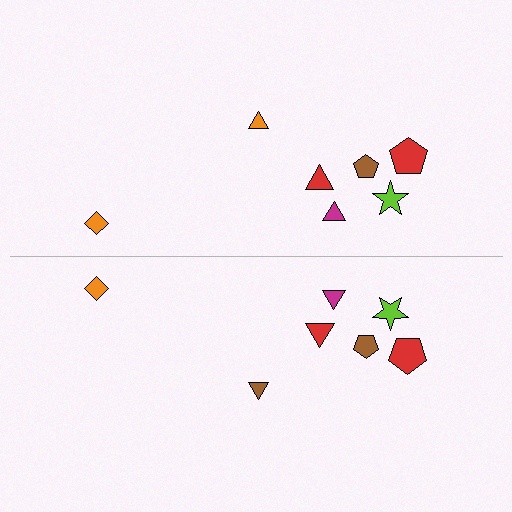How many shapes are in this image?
There are 14 shapes in this image.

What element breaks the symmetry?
The brown triangle on the bottom side breaks the symmetry — its mirror counterpart is orange.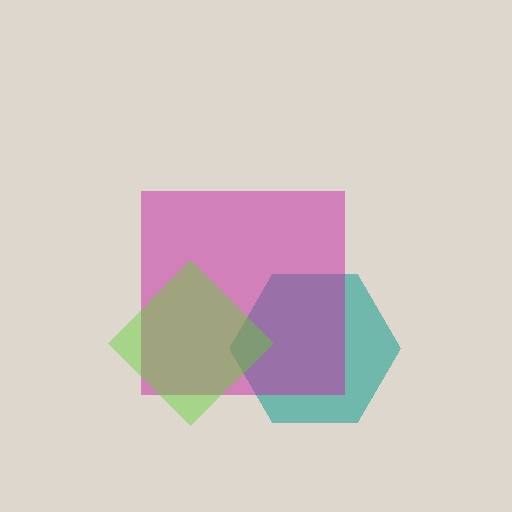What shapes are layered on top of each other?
The layered shapes are: a teal hexagon, a magenta square, a lime diamond.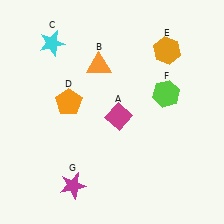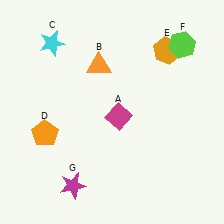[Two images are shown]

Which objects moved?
The objects that moved are: the orange pentagon (D), the lime hexagon (F).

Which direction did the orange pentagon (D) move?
The orange pentagon (D) moved down.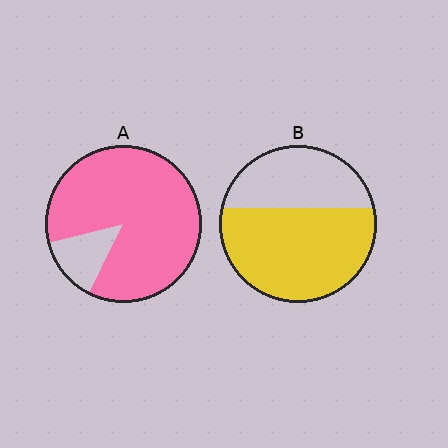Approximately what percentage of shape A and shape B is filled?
A is approximately 85% and B is approximately 65%.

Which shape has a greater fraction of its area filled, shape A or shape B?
Shape A.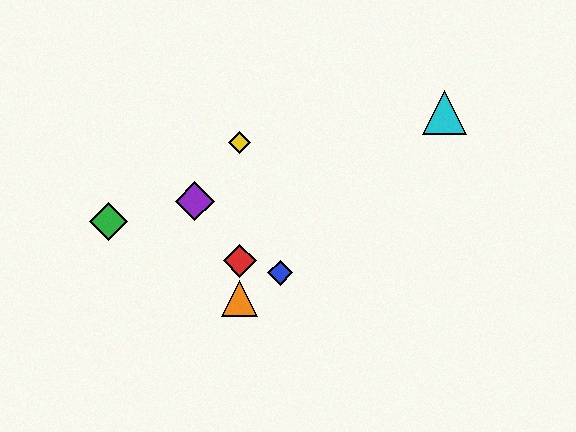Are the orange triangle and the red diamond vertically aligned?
Yes, both are at x≈240.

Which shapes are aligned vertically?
The red diamond, the yellow diamond, the orange triangle are aligned vertically.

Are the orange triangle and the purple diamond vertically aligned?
No, the orange triangle is at x≈240 and the purple diamond is at x≈195.